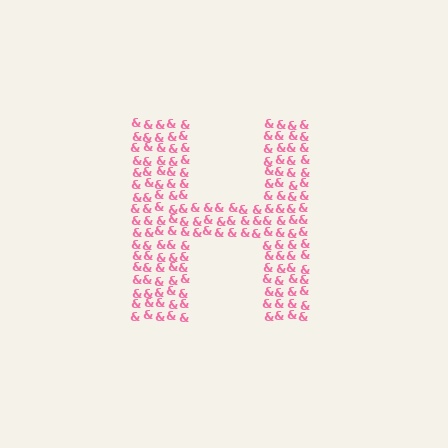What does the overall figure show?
The overall figure shows the letter H.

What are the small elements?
The small elements are ampersands.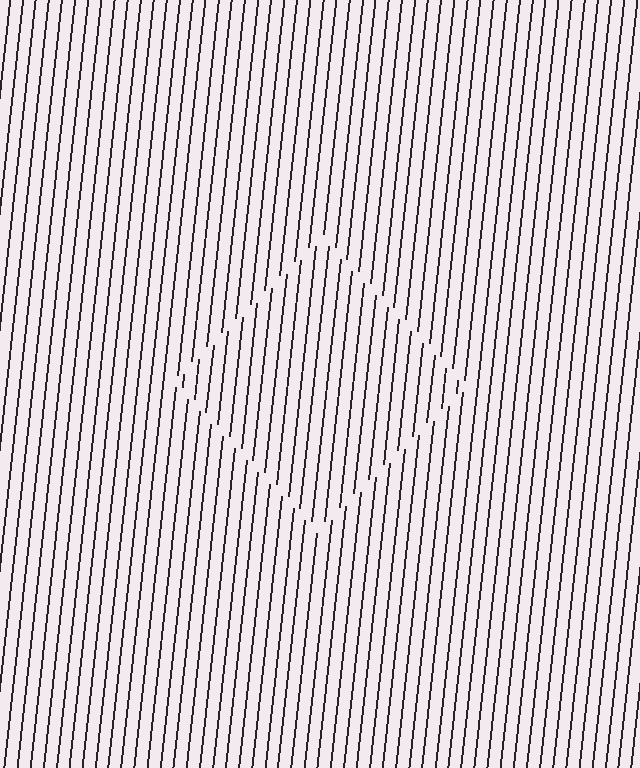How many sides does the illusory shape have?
4 sides — the line-ends trace a square.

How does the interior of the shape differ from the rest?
The interior of the shape contains the same grating, shifted by half a period — the contour is defined by the phase discontinuity where line-ends from the inner and outer gratings abut.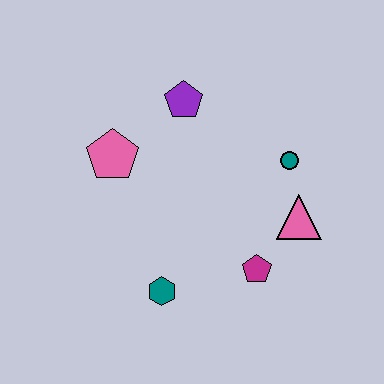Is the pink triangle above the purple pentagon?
No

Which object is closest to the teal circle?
The pink triangle is closest to the teal circle.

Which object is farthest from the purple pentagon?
The teal hexagon is farthest from the purple pentagon.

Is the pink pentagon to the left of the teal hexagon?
Yes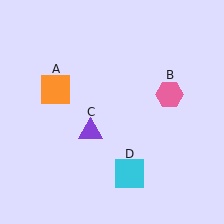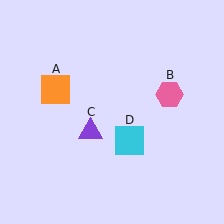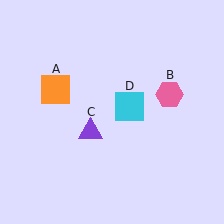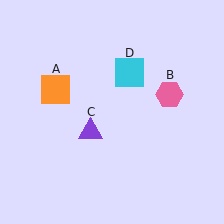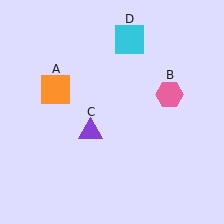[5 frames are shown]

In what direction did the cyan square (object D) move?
The cyan square (object D) moved up.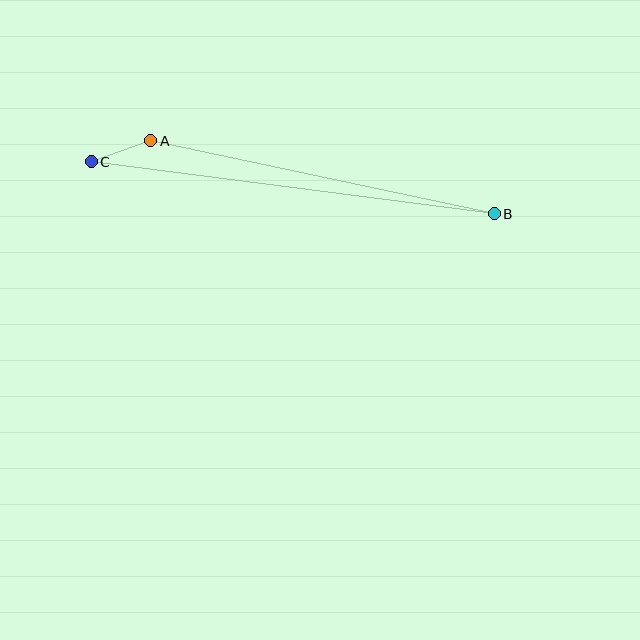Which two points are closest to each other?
Points A and C are closest to each other.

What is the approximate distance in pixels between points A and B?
The distance between A and B is approximately 351 pixels.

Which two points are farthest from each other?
Points B and C are farthest from each other.